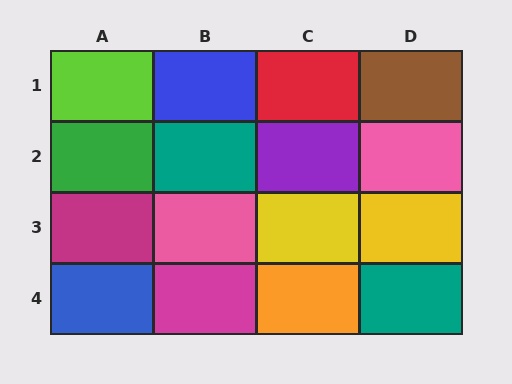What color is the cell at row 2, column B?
Teal.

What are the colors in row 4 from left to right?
Blue, magenta, orange, teal.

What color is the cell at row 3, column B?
Pink.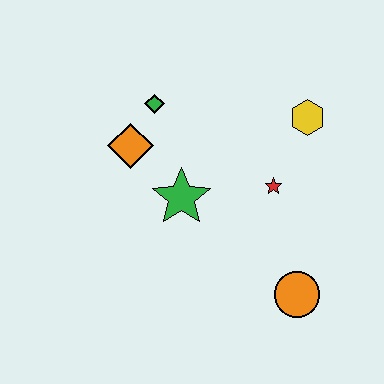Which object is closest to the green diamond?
The orange diamond is closest to the green diamond.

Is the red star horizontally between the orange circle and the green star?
Yes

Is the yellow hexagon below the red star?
No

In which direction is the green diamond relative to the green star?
The green diamond is above the green star.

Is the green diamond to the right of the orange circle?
No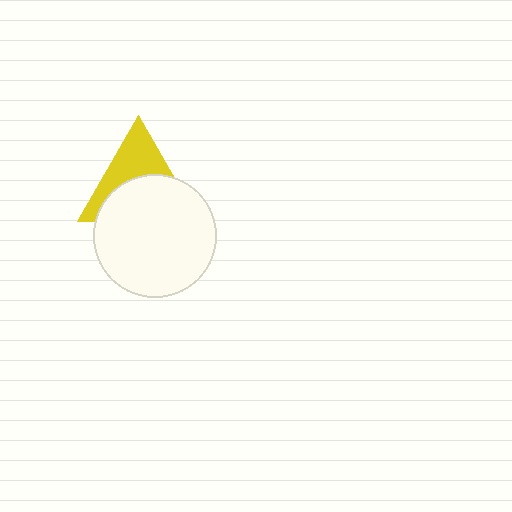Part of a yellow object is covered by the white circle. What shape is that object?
It is a triangle.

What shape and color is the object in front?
The object in front is a white circle.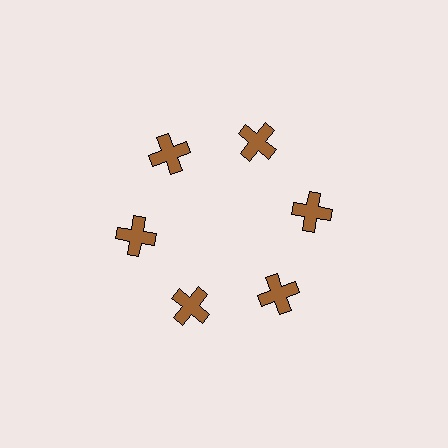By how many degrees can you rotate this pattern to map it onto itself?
The pattern maps onto itself every 60 degrees of rotation.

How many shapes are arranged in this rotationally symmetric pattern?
There are 6 shapes, arranged in 6 groups of 1.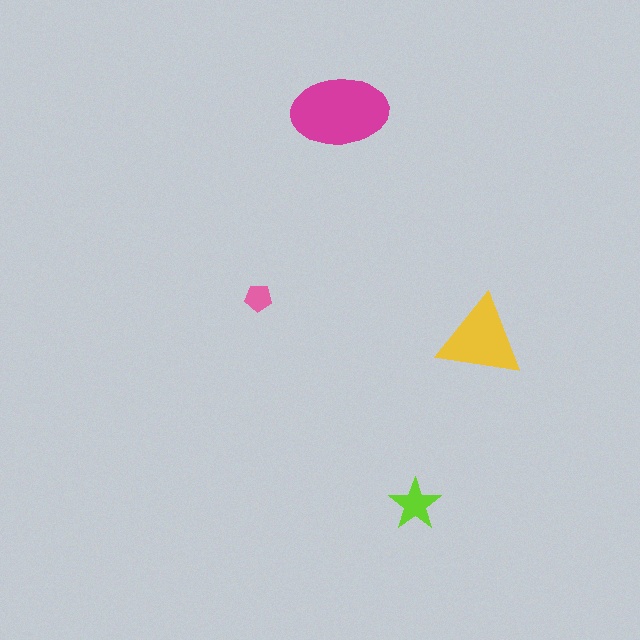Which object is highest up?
The magenta ellipse is topmost.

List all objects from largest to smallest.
The magenta ellipse, the yellow triangle, the lime star, the pink pentagon.